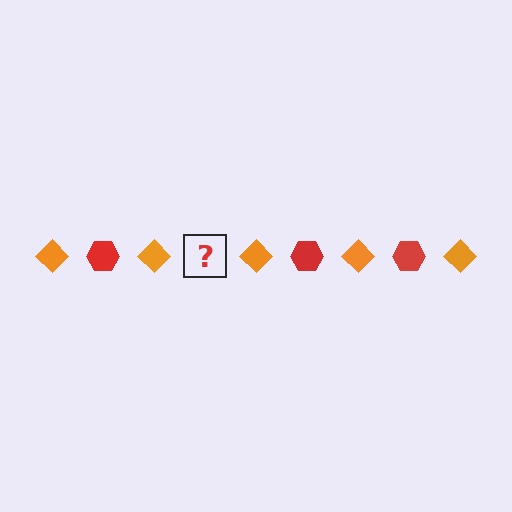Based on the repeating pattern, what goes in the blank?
The blank should be a red hexagon.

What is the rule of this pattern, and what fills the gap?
The rule is that the pattern alternates between orange diamond and red hexagon. The gap should be filled with a red hexagon.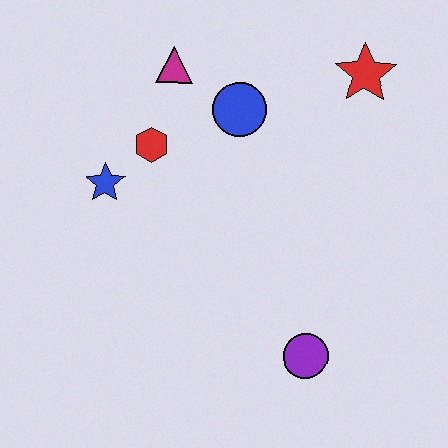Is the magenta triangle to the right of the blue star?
Yes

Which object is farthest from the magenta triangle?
The purple circle is farthest from the magenta triangle.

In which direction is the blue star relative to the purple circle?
The blue star is to the left of the purple circle.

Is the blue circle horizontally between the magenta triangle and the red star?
Yes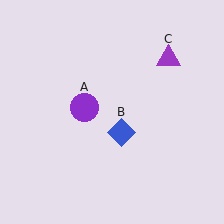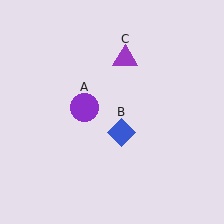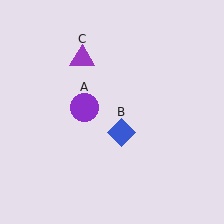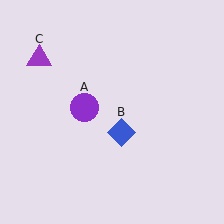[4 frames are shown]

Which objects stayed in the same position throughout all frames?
Purple circle (object A) and blue diamond (object B) remained stationary.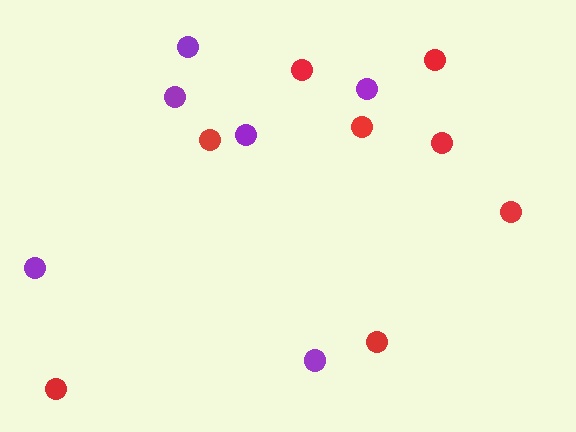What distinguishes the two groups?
There are 2 groups: one group of red circles (8) and one group of purple circles (6).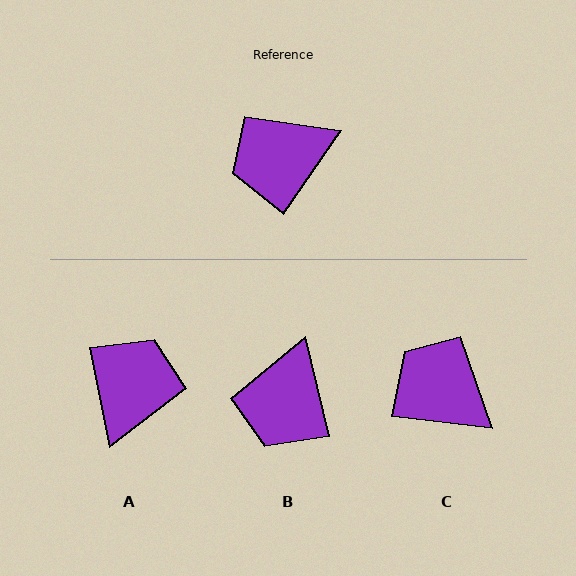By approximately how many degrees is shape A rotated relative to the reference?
Approximately 134 degrees clockwise.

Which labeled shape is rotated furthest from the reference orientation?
A, about 134 degrees away.